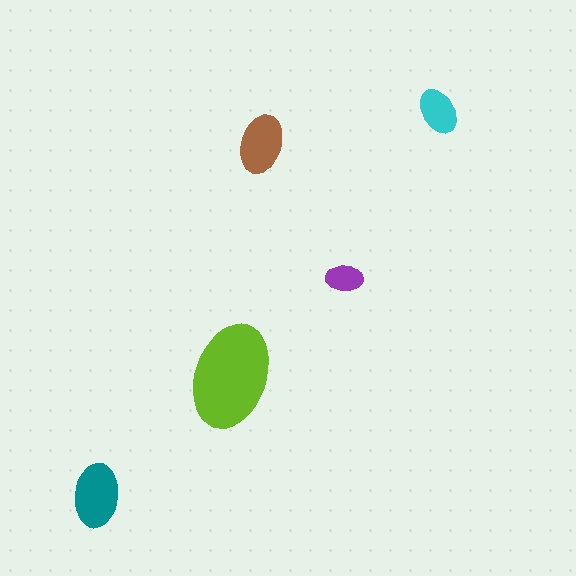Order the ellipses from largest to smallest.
the lime one, the teal one, the brown one, the cyan one, the purple one.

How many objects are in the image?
There are 5 objects in the image.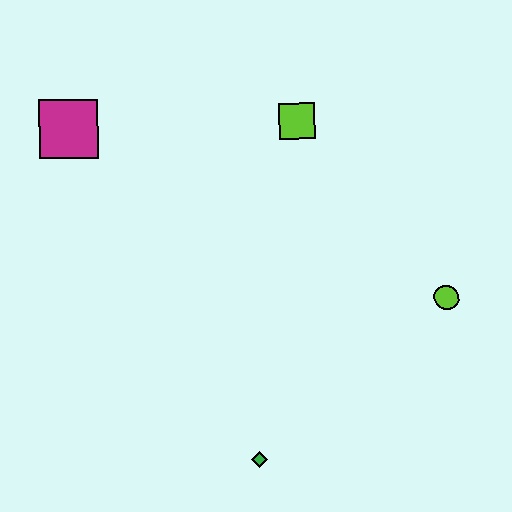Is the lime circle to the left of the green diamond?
No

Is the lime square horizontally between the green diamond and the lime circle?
Yes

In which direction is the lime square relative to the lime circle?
The lime square is above the lime circle.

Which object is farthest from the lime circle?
The magenta square is farthest from the lime circle.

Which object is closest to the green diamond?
The lime circle is closest to the green diamond.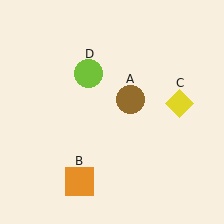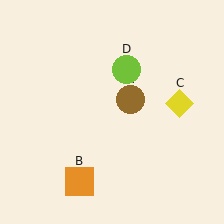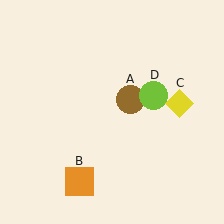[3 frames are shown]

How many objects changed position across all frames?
1 object changed position: lime circle (object D).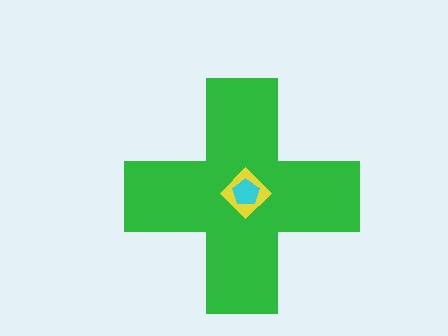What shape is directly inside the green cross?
The yellow diamond.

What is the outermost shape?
The green cross.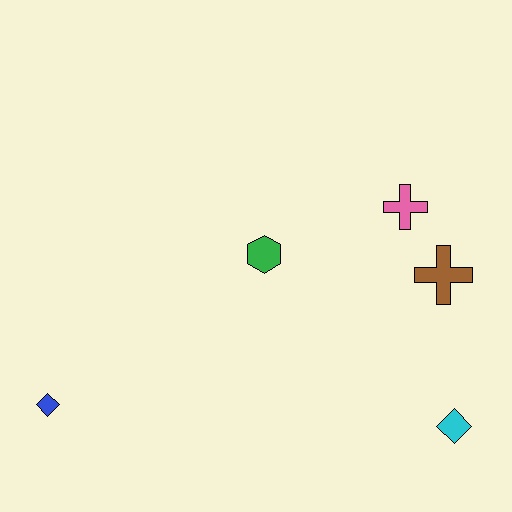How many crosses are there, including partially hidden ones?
There are 2 crosses.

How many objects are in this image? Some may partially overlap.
There are 5 objects.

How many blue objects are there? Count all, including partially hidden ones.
There is 1 blue object.